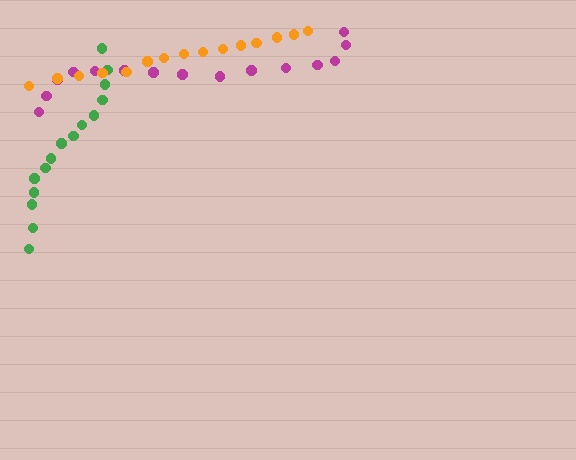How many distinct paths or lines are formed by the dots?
There are 3 distinct paths.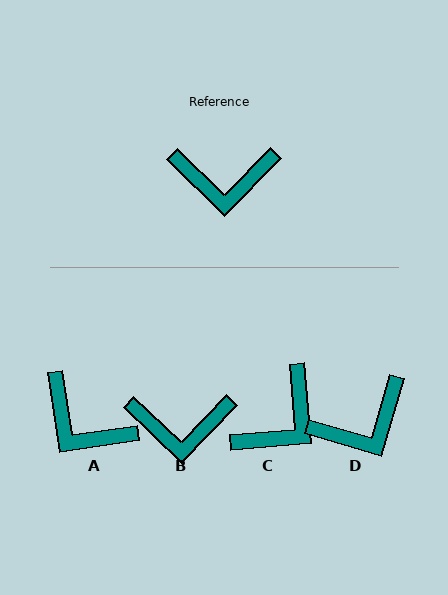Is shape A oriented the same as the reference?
No, it is off by about 38 degrees.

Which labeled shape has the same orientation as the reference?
B.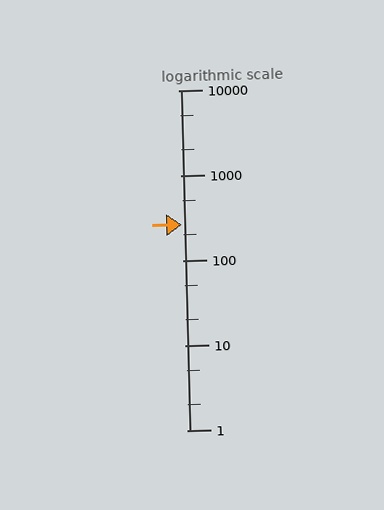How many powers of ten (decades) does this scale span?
The scale spans 4 decades, from 1 to 10000.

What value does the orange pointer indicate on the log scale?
The pointer indicates approximately 260.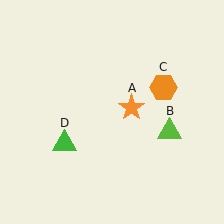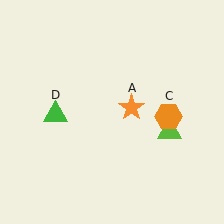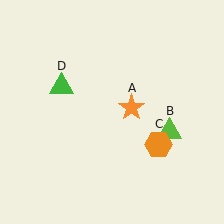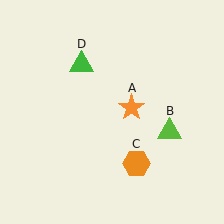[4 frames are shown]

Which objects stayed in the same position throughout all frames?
Orange star (object A) and lime triangle (object B) remained stationary.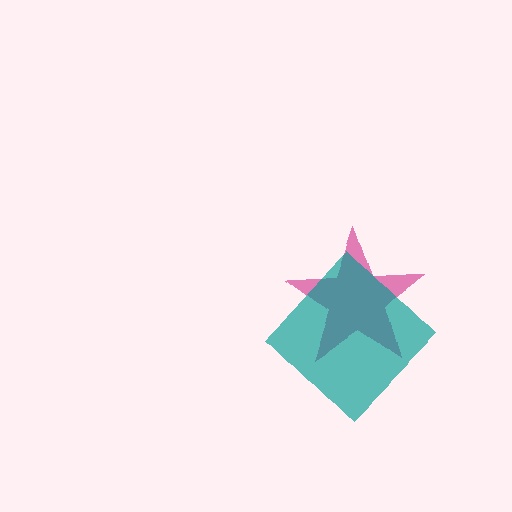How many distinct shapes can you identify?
There are 2 distinct shapes: a magenta star, a teal diamond.